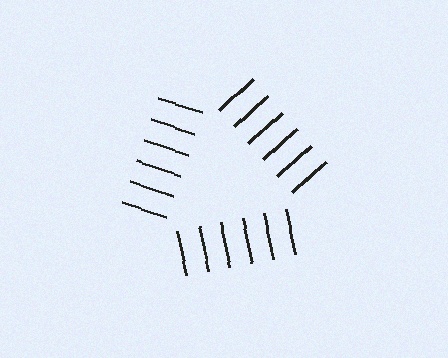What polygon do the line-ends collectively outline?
An illusory triangle — the line segments terminate on its edges but no continuous stroke is drawn.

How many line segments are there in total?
18 — 6 along each of the 3 edges.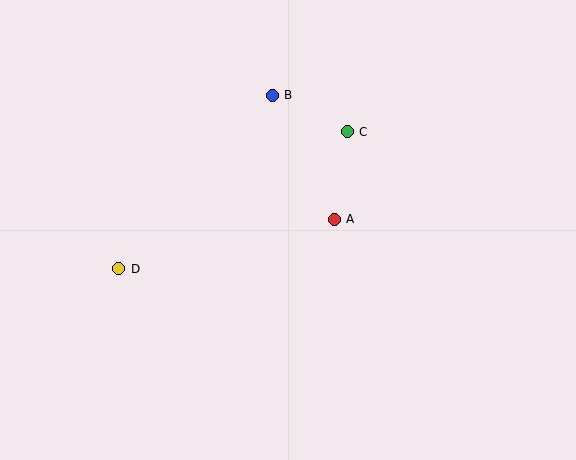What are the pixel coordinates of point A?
Point A is at (334, 219).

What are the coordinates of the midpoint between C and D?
The midpoint between C and D is at (233, 200).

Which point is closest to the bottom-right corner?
Point A is closest to the bottom-right corner.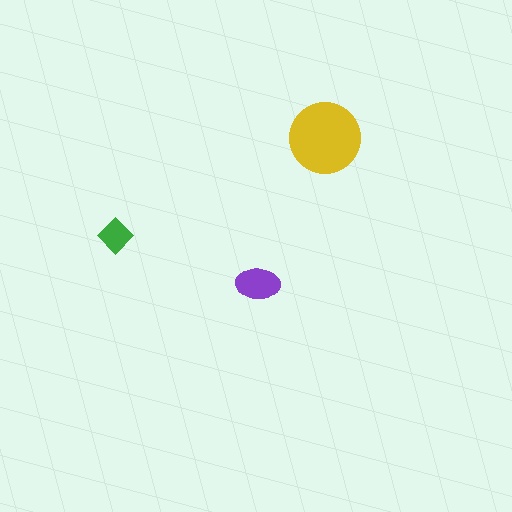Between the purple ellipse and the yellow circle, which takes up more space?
The yellow circle.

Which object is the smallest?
The green diamond.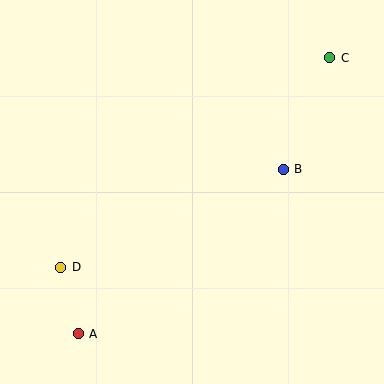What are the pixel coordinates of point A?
Point A is at (78, 334).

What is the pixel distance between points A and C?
The distance between A and C is 373 pixels.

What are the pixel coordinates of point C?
Point C is at (330, 58).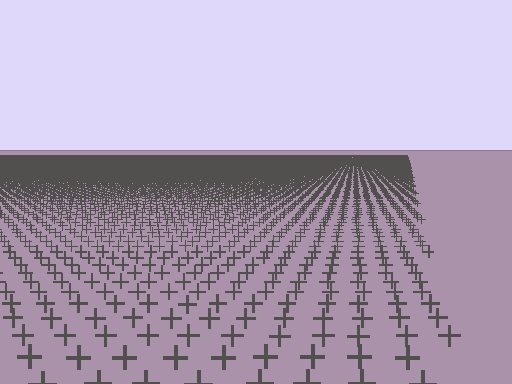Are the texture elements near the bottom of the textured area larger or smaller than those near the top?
Larger. Near the bottom, elements are closer to the viewer and appear at a bigger on-screen size.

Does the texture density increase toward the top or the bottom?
Density increases toward the top.